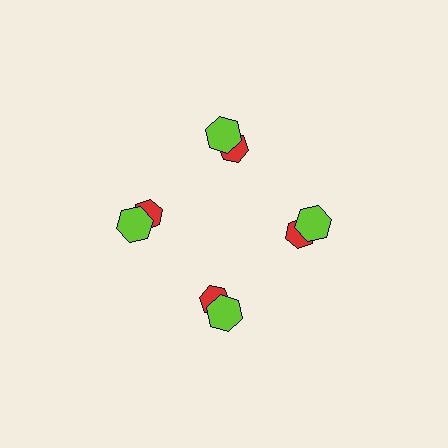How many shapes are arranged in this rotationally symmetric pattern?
There are 8 shapes, arranged in 4 groups of 2.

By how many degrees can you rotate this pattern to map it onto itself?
The pattern maps onto itself every 90 degrees of rotation.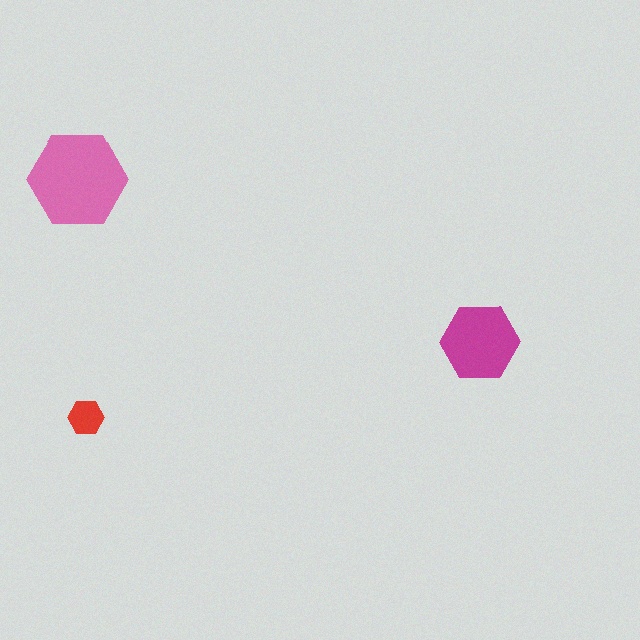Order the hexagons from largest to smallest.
the pink one, the magenta one, the red one.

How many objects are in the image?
There are 3 objects in the image.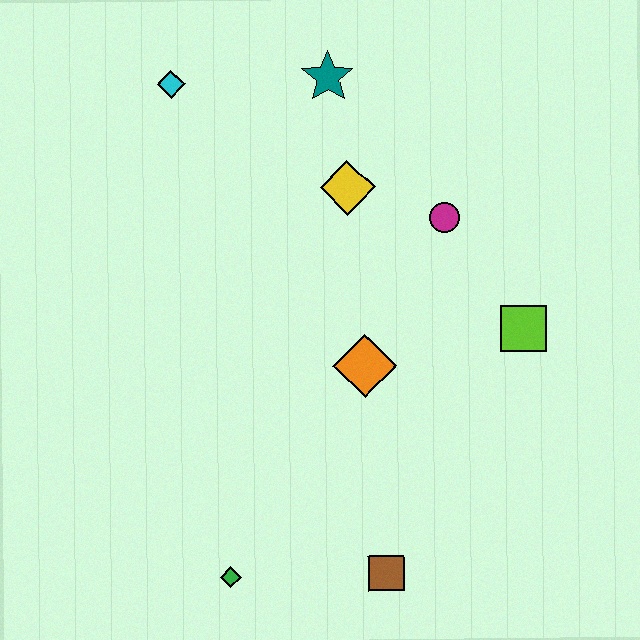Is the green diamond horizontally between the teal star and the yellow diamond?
No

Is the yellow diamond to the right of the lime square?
No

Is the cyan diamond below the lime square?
No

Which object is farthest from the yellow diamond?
The green diamond is farthest from the yellow diamond.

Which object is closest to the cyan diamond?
The teal star is closest to the cyan diamond.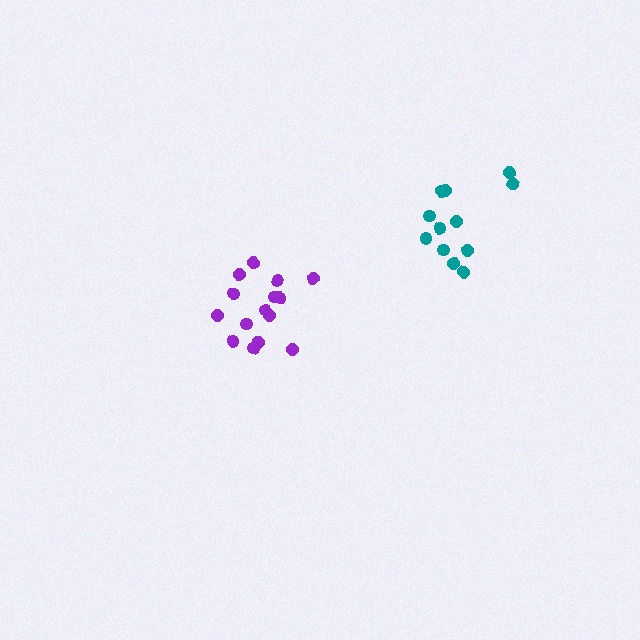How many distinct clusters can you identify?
There are 2 distinct clusters.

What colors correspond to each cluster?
The clusters are colored: purple, teal.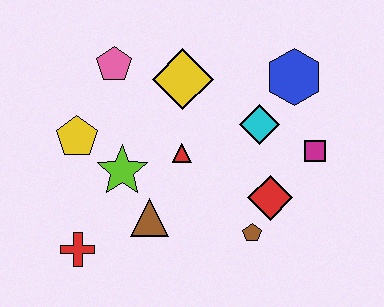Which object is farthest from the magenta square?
The red cross is farthest from the magenta square.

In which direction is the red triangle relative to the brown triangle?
The red triangle is above the brown triangle.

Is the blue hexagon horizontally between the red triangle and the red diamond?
No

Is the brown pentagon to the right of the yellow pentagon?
Yes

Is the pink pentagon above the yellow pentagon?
Yes